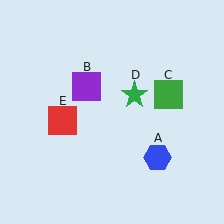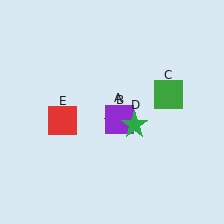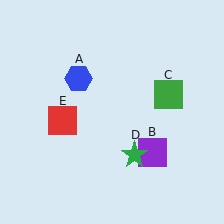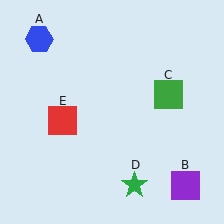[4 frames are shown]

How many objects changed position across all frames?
3 objects changed position: blue hexagon (object A), purple square (object B), green star (object D).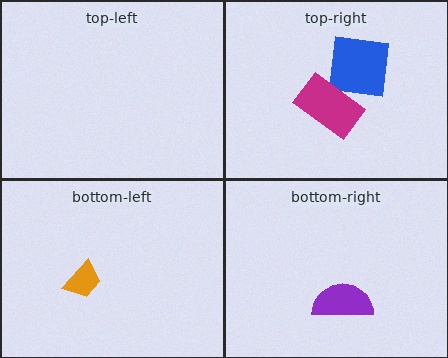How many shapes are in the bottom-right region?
1.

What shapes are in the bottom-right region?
The purple semicircle.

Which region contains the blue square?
The top-right region.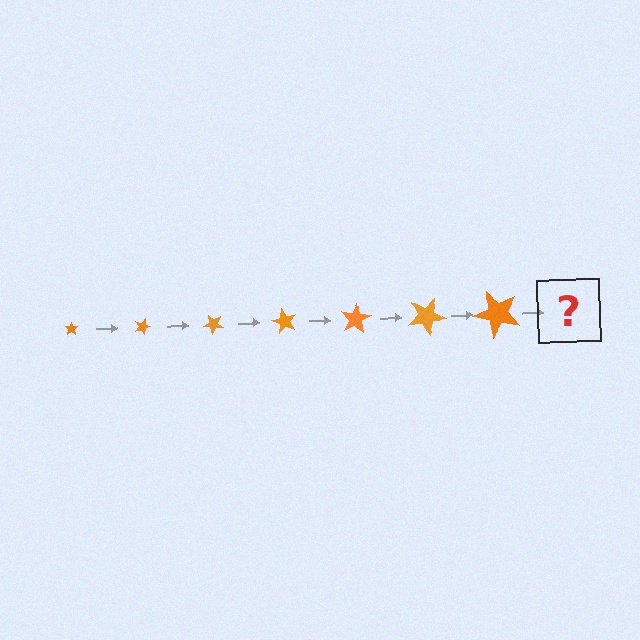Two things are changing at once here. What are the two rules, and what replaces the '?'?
The two rules are that the star grows larger each step and it rotates 20 degrees each step. The '?' should be a star, larger than the previous one and rotated 140 degrees from the start.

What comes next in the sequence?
The next element should be a star, larger than the previous one and rotated 140 degrees from the start.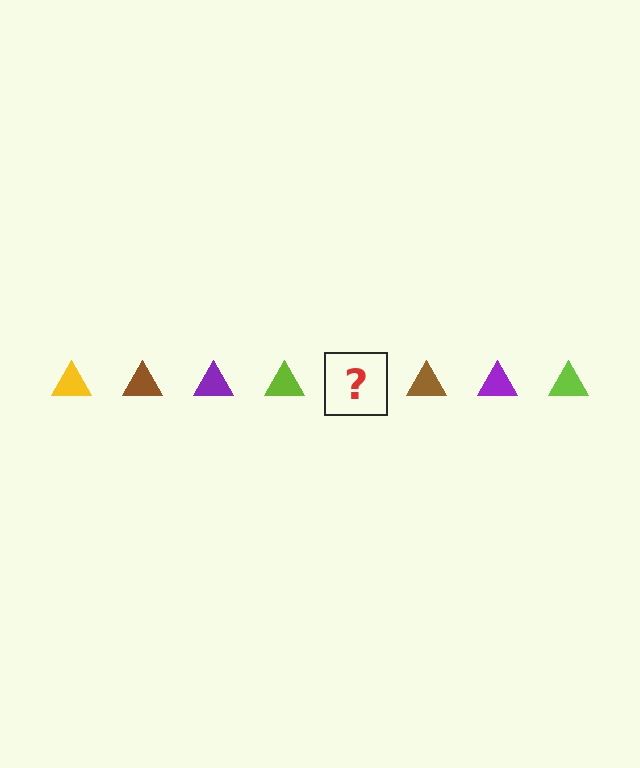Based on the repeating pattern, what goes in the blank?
The blank should be a yellow triangle.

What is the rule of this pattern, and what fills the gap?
The rule is that the pattern cycles through yellow, brown, purple, lime triangles. The gap should be filled with a yellow triangle.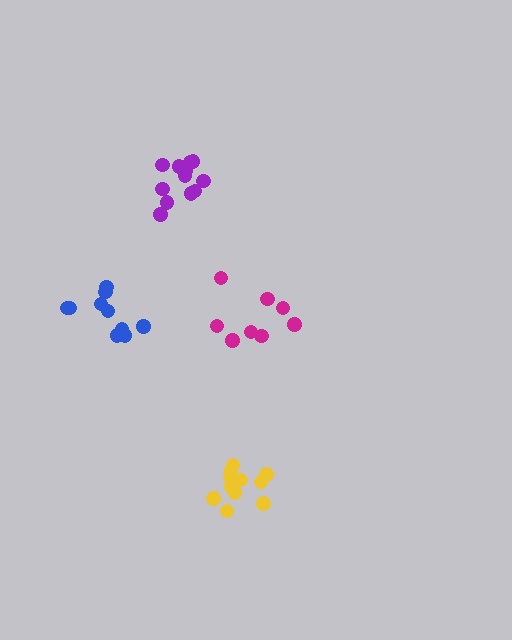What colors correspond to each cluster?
The clusters are colored: purple, yellow, magenta, blue.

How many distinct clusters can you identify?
There are 4 distinct clusters.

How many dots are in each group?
Group 1: 13 dots, Group 2: 12 dots, Group 3: 8 dots, Group 4: 10 dots (43 total).